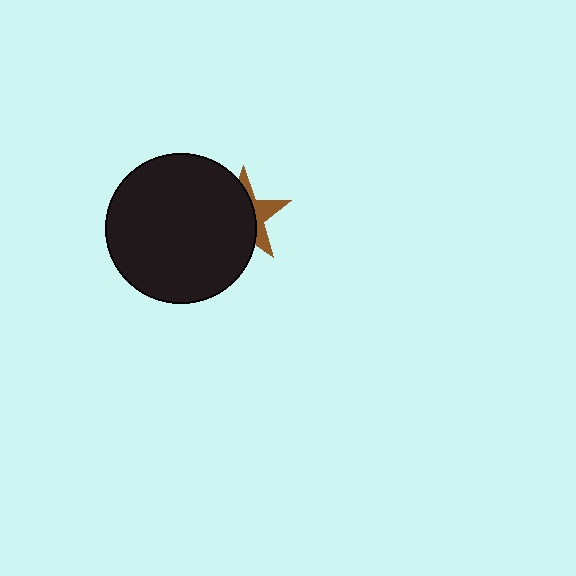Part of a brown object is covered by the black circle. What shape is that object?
It is a star.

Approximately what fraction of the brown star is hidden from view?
Roughly 66% of the brown star is hidden behind the black circle.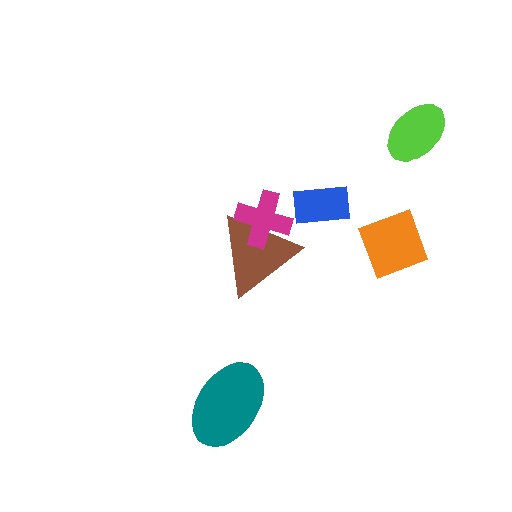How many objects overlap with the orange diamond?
0 objects overlap with the orange diamond.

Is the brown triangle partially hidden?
Yes, it is partially covered by another shape.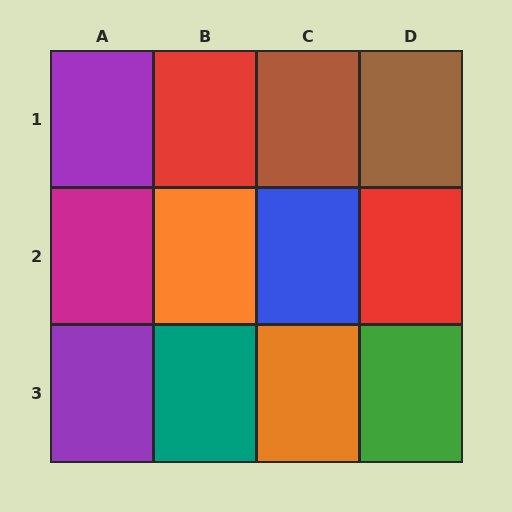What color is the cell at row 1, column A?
Purple.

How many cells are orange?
2 cells are orange.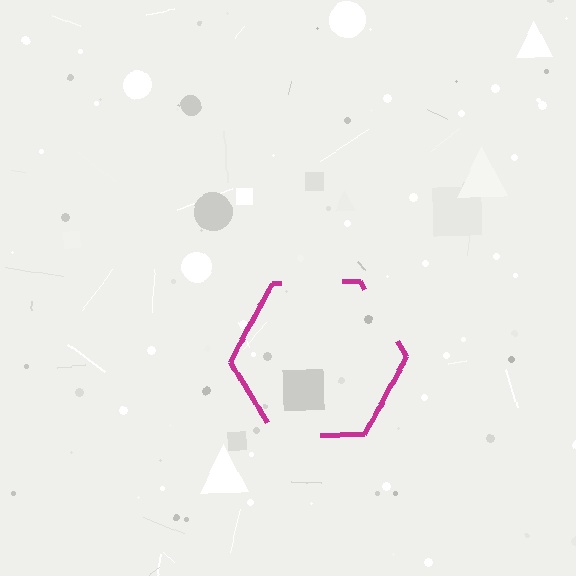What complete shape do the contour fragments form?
The contour fragments form a hexagon.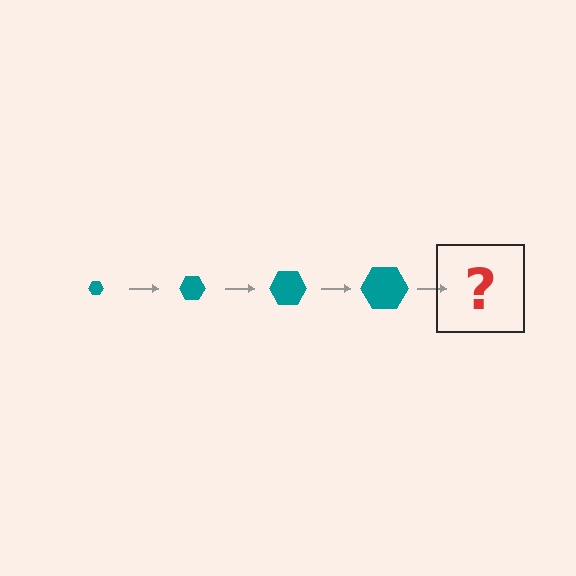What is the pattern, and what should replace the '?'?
The pattern is that the hexagon gets progressively larger each step. The '?' should be a teal hexagon, larger than the previous one.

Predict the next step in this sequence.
The next step is a teal hexagon, larger than the previous one.